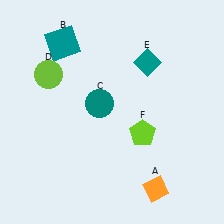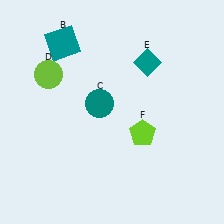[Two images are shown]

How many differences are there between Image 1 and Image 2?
There is 1 difference between the two images.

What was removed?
The orange diamond (A) was removed in Image 2.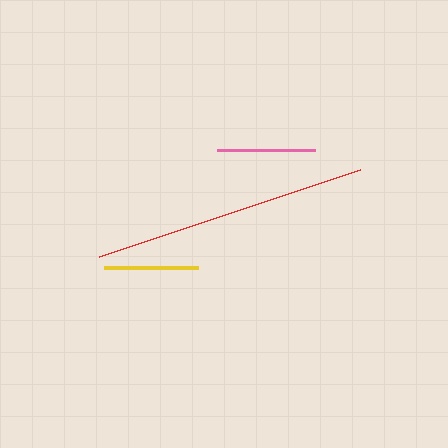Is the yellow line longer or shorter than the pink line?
The pink line is longer than the yellow line.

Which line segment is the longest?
The red line is the longest at approximately 276 pixels.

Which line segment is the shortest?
The yellow line is the shortest at approximately 94 pixels.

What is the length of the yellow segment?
The yellow segment is approximately 94 pixels long.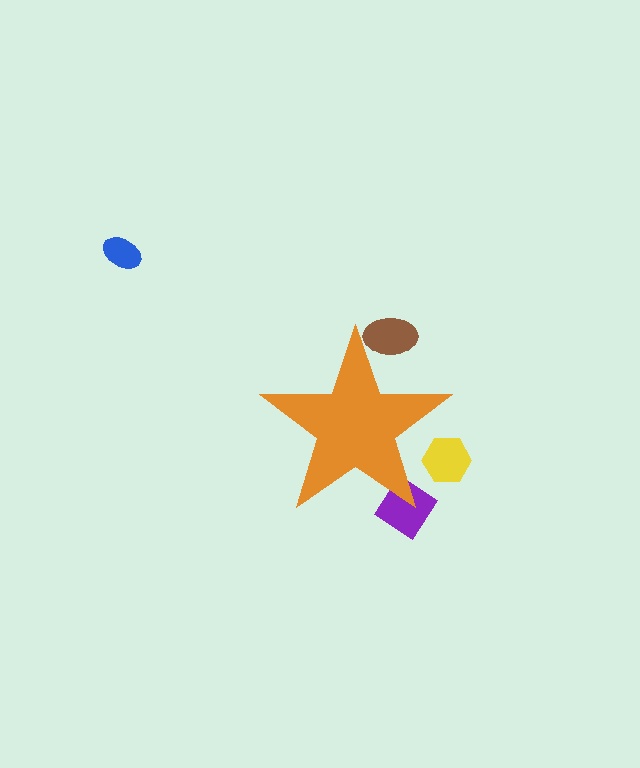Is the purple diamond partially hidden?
Yes, the purple diamond is partially hidden behind the orange star.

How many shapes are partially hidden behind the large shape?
3 shapes are partially hidden.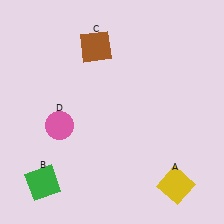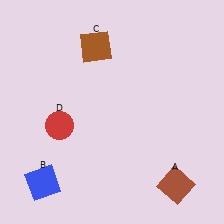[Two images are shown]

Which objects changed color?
A changed from yellow to brown. B changed from green to blue. D changed from pink to red.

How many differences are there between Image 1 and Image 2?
There are 3 differences between the two images.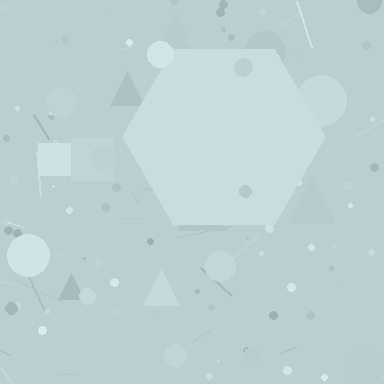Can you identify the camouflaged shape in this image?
The camouflaged shape is a hexagon.